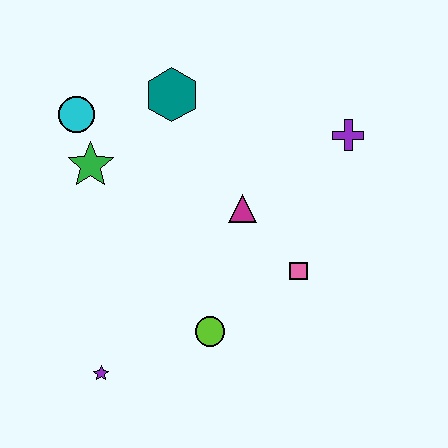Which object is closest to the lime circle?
The pink square is closest to the lime circle.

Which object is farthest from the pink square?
The cyan circle is farthest from the pink square.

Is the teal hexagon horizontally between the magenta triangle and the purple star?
Yes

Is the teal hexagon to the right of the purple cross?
No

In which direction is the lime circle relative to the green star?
The lime circle is below the green star.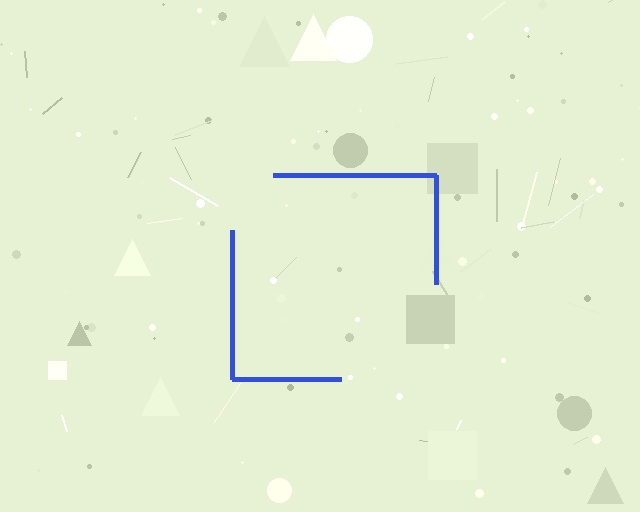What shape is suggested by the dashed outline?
The dashed outline suggests a square.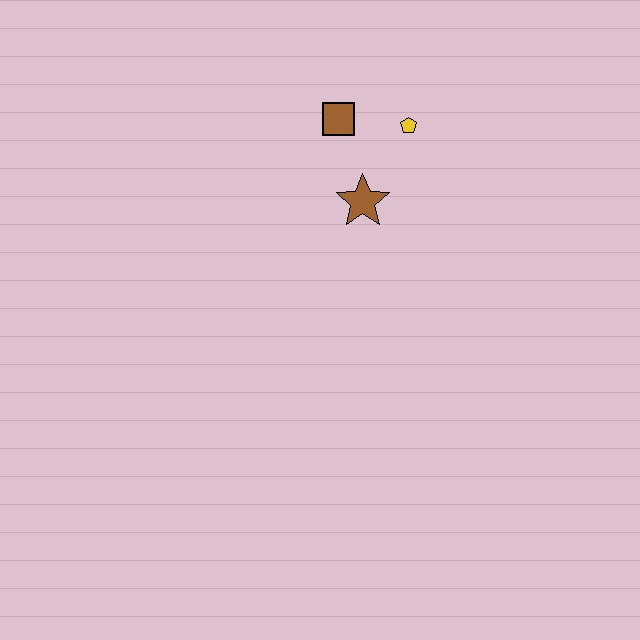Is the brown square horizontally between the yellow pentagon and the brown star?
No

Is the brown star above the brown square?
No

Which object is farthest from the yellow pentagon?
The brown star is farthest from the yellow pentagon.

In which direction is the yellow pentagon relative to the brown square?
The yellow pentagon is to the right of the brown square.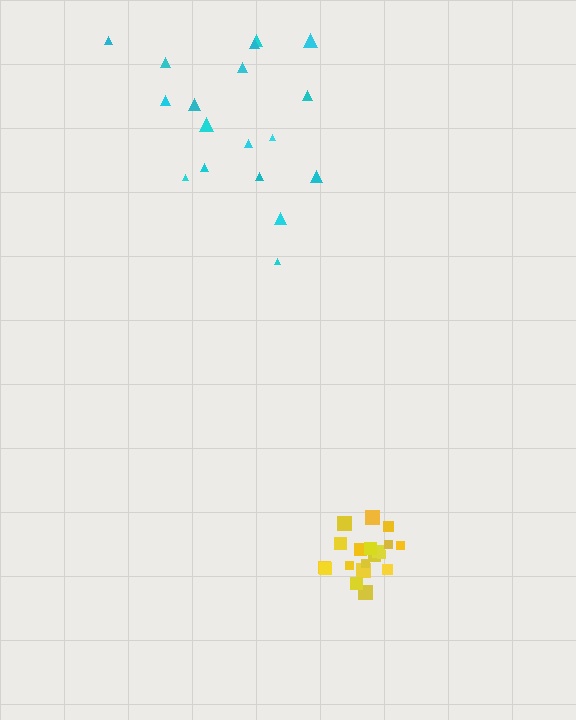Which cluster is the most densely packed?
Yellow.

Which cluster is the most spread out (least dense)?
Cyan.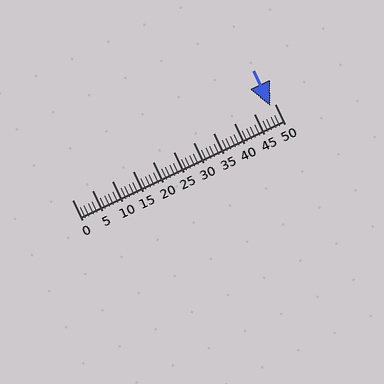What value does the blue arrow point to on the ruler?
The blue arrow points to approximately 49.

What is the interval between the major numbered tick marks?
The major tick marks are spaced 5 units apart.